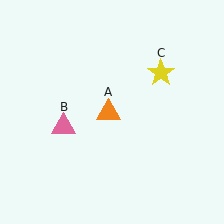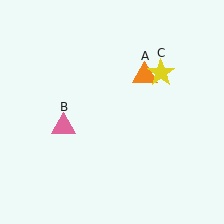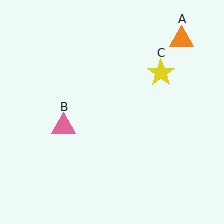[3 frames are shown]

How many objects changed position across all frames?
1 object changed position: orange triangle (object A).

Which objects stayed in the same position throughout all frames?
Pink triangle (object B) and yellow star (object C) remained stationary.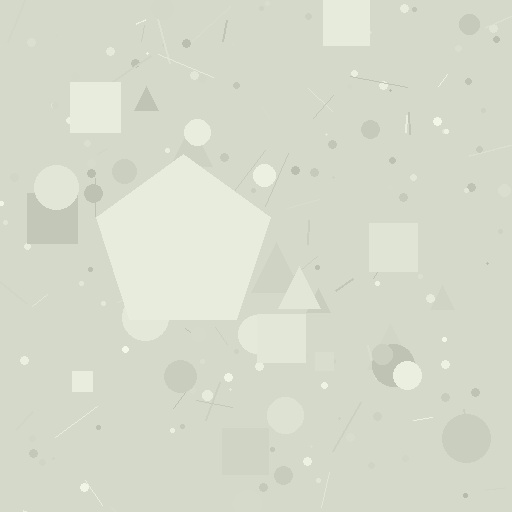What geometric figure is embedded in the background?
A pentagon is embedded in the background.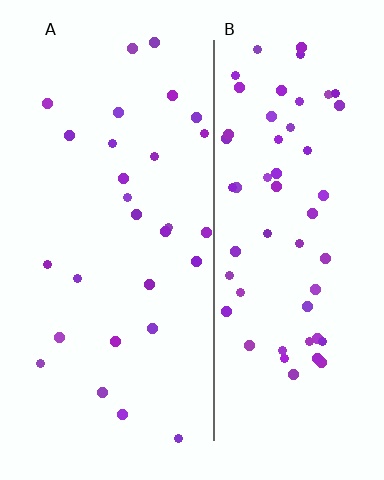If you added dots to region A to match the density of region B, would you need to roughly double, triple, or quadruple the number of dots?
Approximately double.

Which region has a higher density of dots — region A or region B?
B (the right).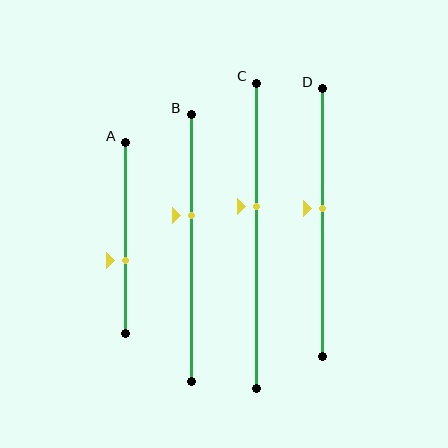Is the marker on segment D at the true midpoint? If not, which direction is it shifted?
No, the marker on segment D is shifted upward by about 5% of the segment length.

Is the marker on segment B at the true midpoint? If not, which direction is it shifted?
No, the marker on segment B is shifted upward by about 12% of the segment length.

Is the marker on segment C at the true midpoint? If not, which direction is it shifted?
No, the marker on segment C is shifted upward by about 9% of the segment length.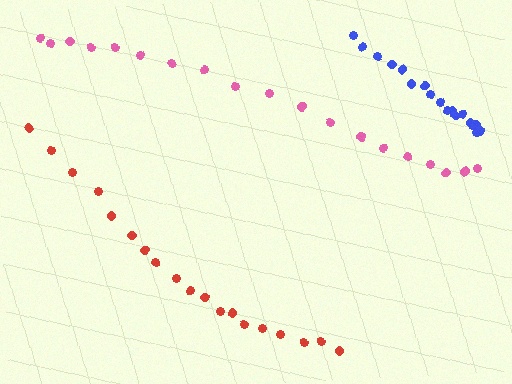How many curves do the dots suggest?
There are 3 distinct paths.